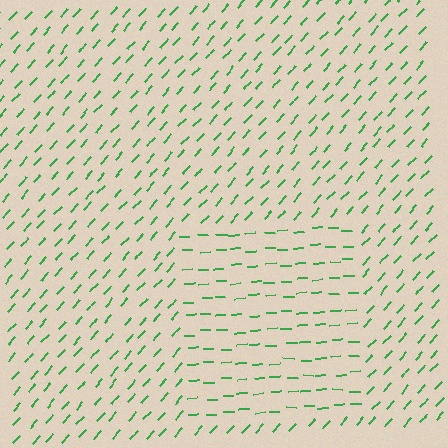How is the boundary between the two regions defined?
The boundary is defined purely by a change in line orientation (approximately 45 degrees difference). All lines are the same color and thickness.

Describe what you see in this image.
The image is filled with small green line segments. A rectangle region in the image has lines oriented differently from the surrounding lines, creating a visible texture boundary.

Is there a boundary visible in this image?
Yes, there is a texture boundary formed by a change in line orientation.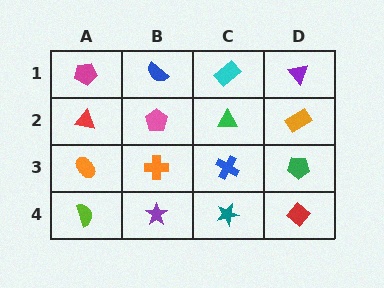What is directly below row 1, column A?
A red triangle.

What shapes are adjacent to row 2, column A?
A magenta pentagon (row 1, column A), an orange ellipse (row 3, column A), a pink pentagon (row 2, column B).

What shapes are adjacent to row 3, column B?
A pink pentagon (row 2, column B), a purple star (row 4, column B), an orange ellipse (row 3, column A), a blue cross (row 3, column C).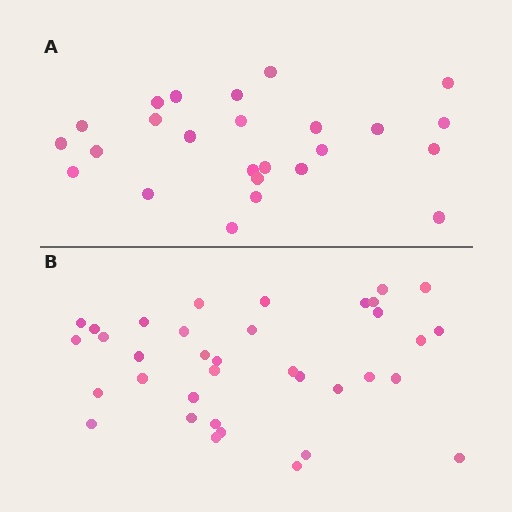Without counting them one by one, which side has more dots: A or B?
Region B (the bottom region) has more dots.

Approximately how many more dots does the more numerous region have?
Region B has roughly 12 or so more dots than region A.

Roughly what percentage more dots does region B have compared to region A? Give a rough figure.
About 45% more.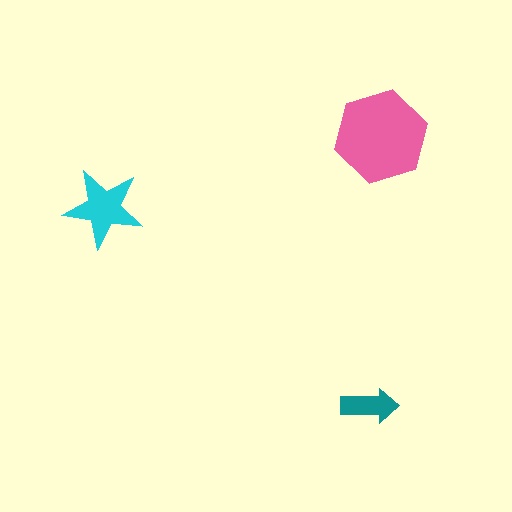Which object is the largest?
The pink hexagon.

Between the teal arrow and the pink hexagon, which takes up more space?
The pink hexagon.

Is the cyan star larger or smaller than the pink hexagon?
Smaller.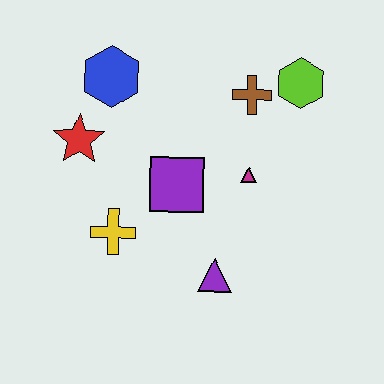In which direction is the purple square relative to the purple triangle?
The purple square is above the purple triangle.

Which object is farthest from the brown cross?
The yellow cross is farthest from the brown cross.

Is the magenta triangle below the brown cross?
Yes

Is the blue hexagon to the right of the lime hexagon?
No